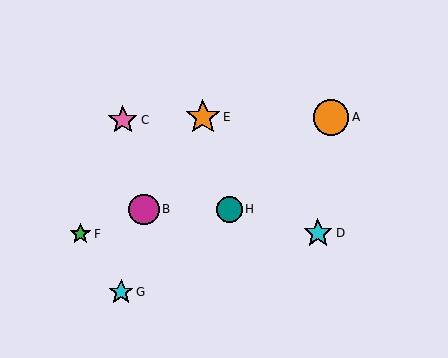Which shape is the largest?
The orange circle (labeled A) is the largest.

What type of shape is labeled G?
Shape G is a cyan star.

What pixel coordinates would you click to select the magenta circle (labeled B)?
Click at (144, 209) to select the magenta circle B.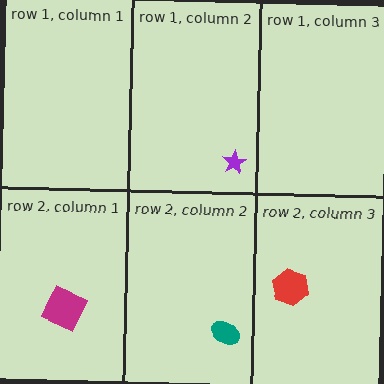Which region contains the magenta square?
The row 2, column 1 region.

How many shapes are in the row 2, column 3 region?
1.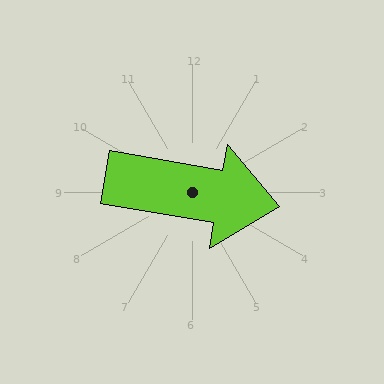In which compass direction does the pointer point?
East.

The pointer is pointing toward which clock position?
Roughly 3 o'clock.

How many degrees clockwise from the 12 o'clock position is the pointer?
Approximately 100 degrees.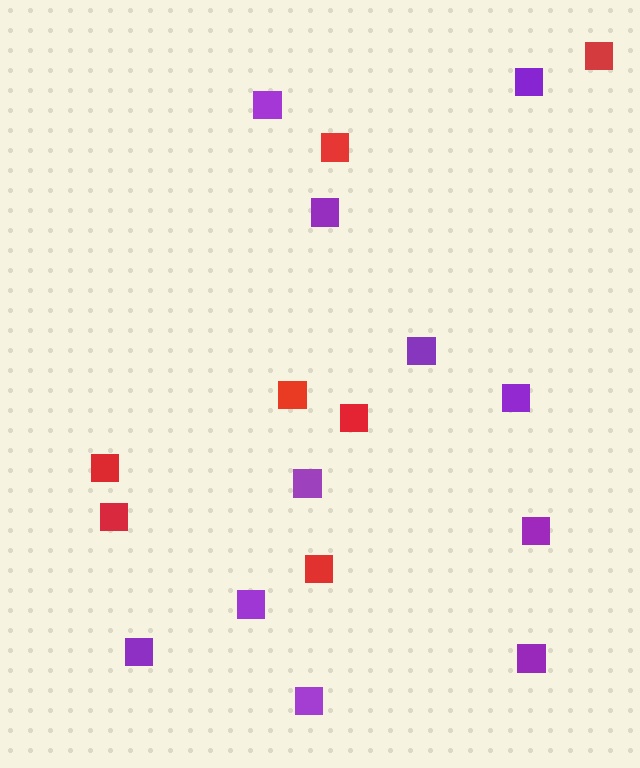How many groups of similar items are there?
There are 2 groups: one group of red squares (7) and one group of purple squares (11).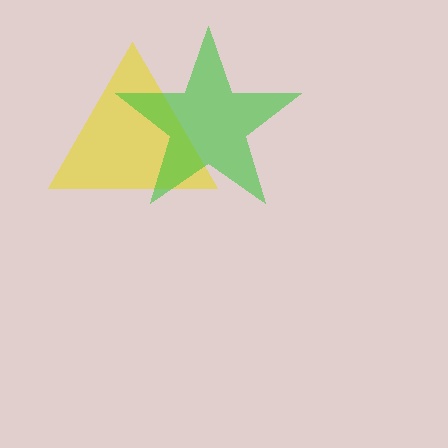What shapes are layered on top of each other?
The layered shapes are: a yellow triangle, a green star.